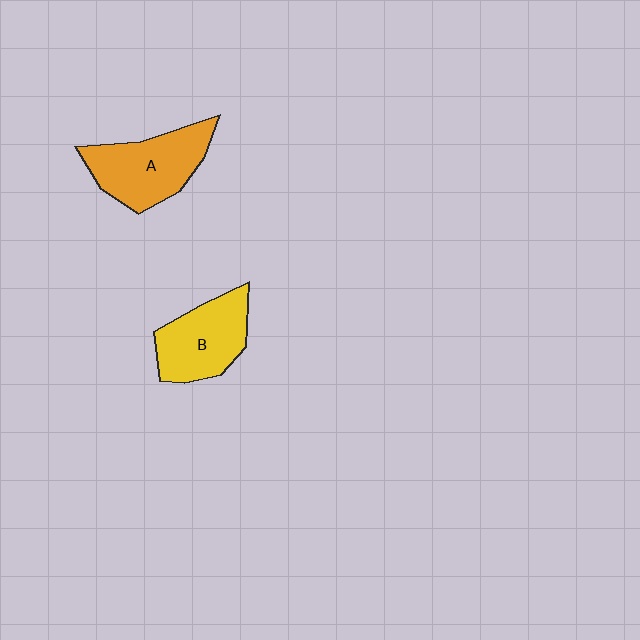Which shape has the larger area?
Shape A (orange).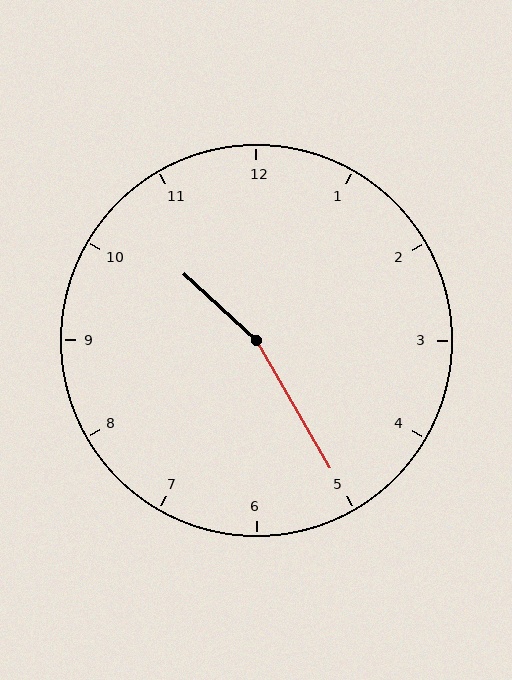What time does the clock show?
10:25.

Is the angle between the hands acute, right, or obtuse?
It is obtuse.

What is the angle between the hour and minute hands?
Approximately 162 degrees.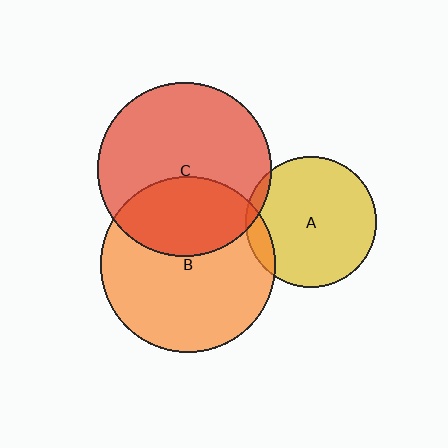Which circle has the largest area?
Circle B (orange).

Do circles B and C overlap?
Yes.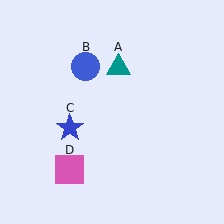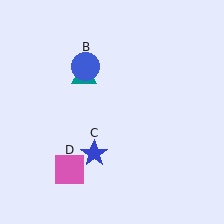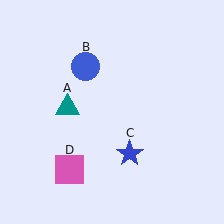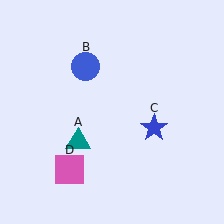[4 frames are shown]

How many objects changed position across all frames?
2 objects changed position: teal triangle (object A), blue star (object C).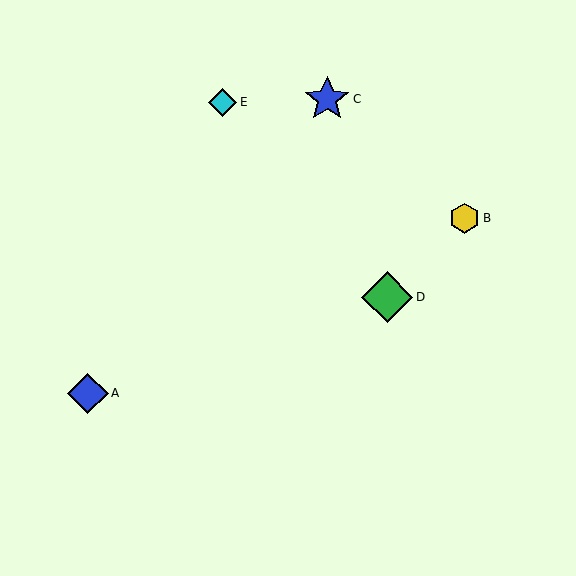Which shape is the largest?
The green diamond (labeled D) is the largest.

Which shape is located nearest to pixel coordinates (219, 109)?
The cyan diamond (labeled E) at (223, 102) is nearest to that location.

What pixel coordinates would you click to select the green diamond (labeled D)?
Click at (387, 297) to select the green diamond D.